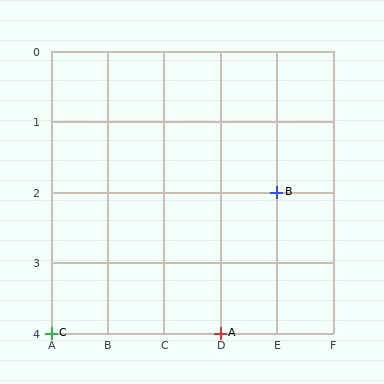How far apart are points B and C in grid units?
Points B and C are 4 columns and 2 rows apart (about 4.5 grid units diagonally).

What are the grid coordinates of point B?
Point B is at grid coordinates (E, 2).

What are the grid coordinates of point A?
Point A is at grid coordinates (D, 4).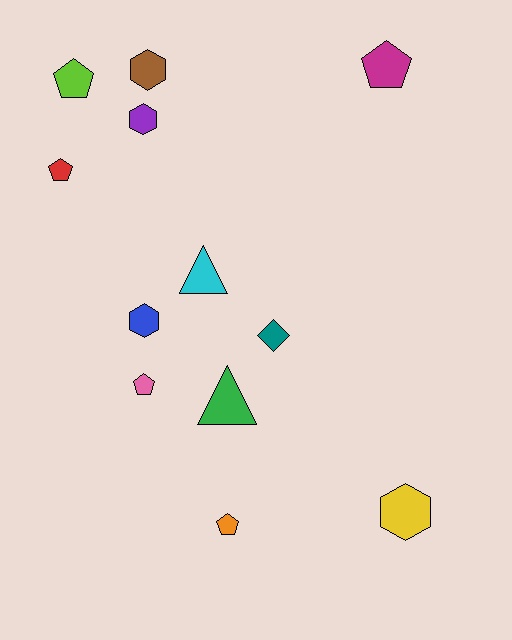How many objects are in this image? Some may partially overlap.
There are 12 objects.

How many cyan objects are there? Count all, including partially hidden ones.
There is 1 cyan object.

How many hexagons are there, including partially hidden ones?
There are 4 hexagons.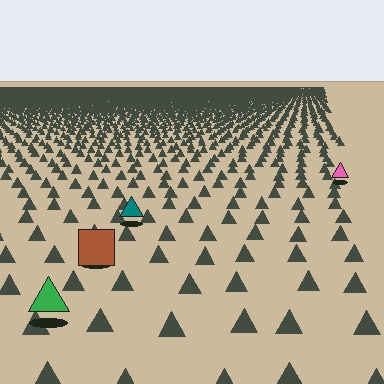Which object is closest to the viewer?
The green triangle is closest. The texture marks near it are larger and more spread out.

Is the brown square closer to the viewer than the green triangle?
No. The green triangle is closer — you can tell from the texture gradient: the ground texture is coarser near it.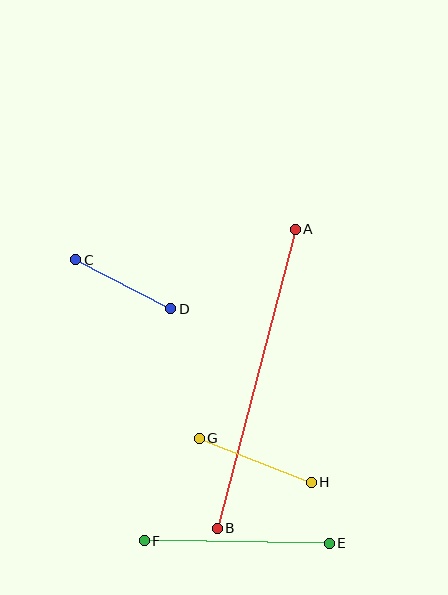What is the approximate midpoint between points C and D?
The midpoint is at approximately (123, 284) pixels.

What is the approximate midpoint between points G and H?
The midpoint is at approximately (255, 460) pixels.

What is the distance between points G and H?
The distance is approximately 120 pixels.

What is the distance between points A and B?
The distance is approximately 309 pixels.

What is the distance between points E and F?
The distance is approximately 185 pixels.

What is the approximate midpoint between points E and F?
The midpoint is at approximately (237, 542) pixels.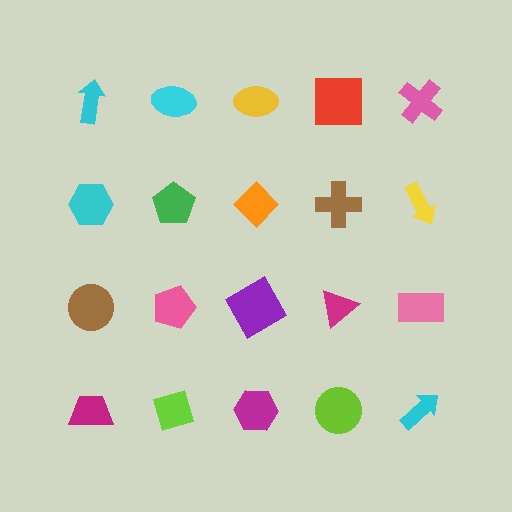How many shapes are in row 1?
5 shapes.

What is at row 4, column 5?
A cyan arrow.